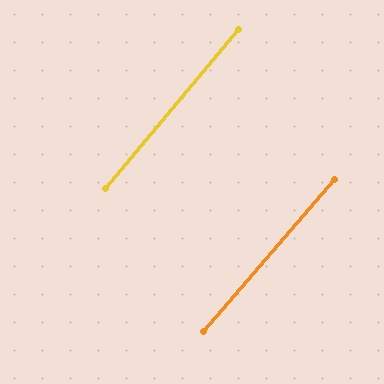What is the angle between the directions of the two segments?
Approximately 1 degree.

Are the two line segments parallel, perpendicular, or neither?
Parallel — their directions differ by only 1.1°.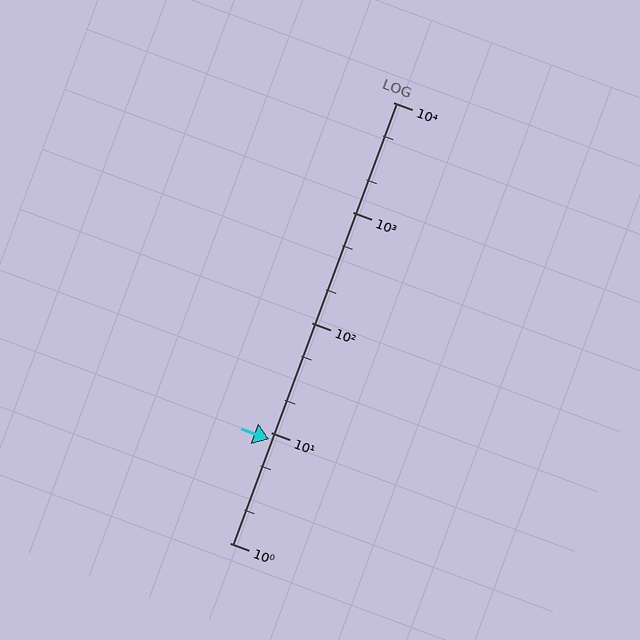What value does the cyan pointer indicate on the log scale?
The pointer indicates approximately 8.7.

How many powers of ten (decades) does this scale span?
The scale spans 4 decades, from 1 to 10000.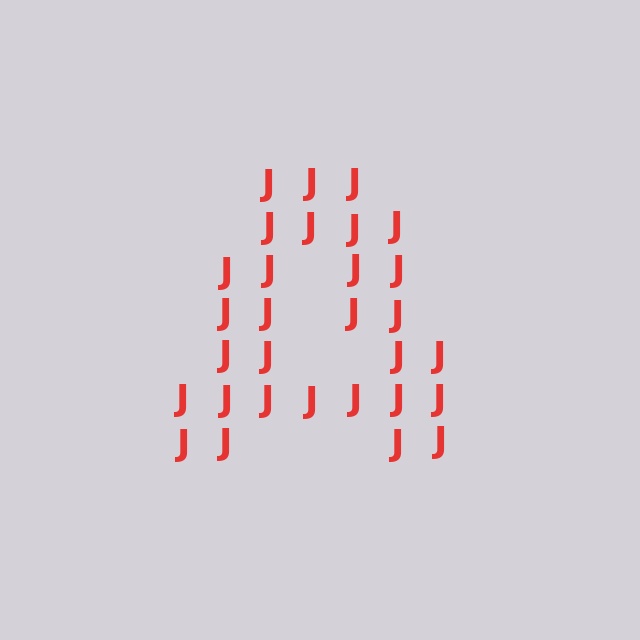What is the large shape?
The large shape is the letter A.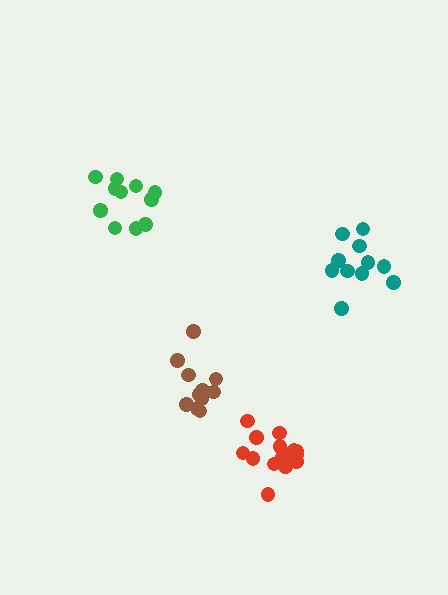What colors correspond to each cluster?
The clusters are colored: green, teal, red, brown.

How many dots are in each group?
Group 1: 11 dots, Group 2: 11 dots, Group 3: 17 dots, Group 4: 11 dots (50 total).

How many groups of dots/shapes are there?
There are 4 groups.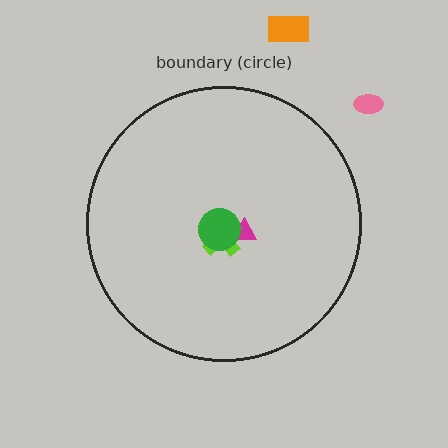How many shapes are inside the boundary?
3 inside, 2 outside.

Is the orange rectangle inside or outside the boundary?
Outside.